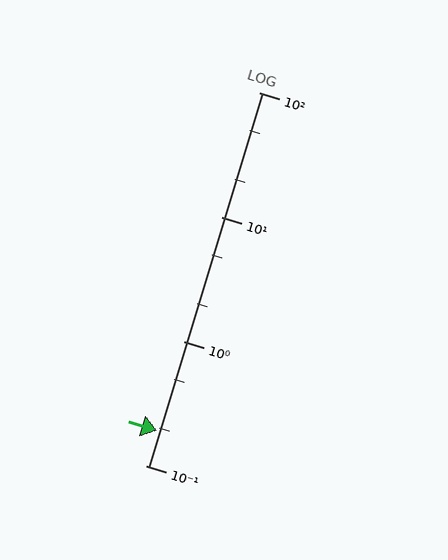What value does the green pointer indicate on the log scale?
The pointer indicates approximately 0.19.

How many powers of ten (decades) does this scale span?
The scale spans 3 decades, from 0.1 to 100.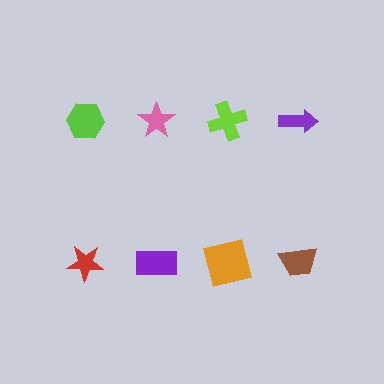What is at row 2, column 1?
A red star.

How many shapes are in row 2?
4 shapes.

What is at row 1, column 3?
A lime cross.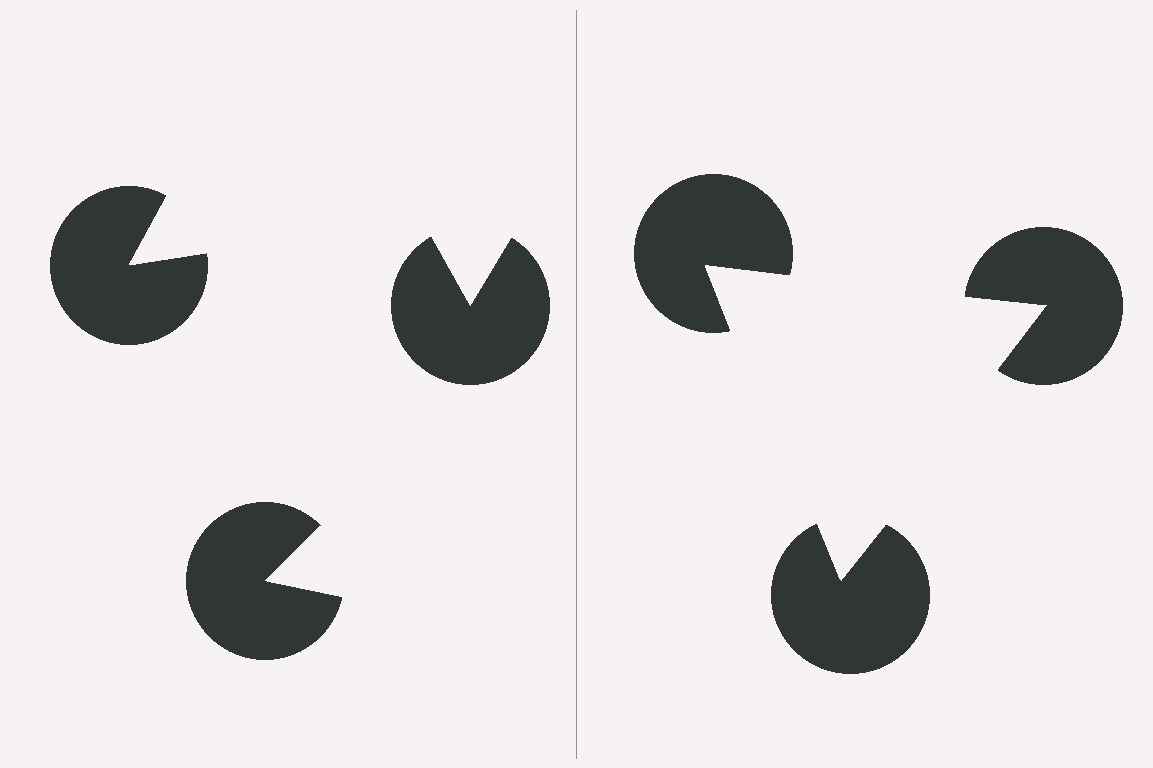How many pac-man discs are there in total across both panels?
6 — 3 on each side.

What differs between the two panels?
The pac-man discs are positioned identically on both sides; only the wedge orientations differ. On the right they align to a triangle; on the left they are misaligned.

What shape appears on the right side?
An illusory triangle.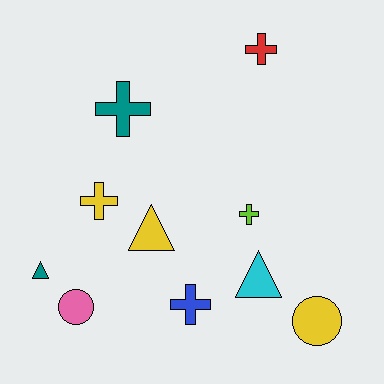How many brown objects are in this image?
There are no brown objects.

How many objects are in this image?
There are 10 objects.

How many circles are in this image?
There are 2 circles.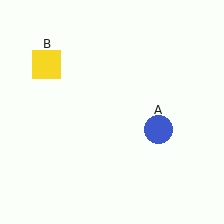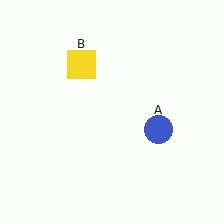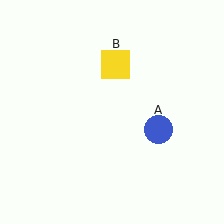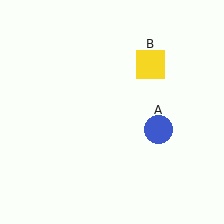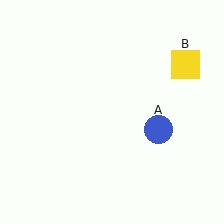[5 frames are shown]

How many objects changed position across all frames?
1 object changed position: yellow square (object B).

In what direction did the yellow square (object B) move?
The yellow square (object B) moved right.